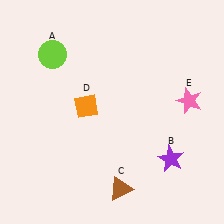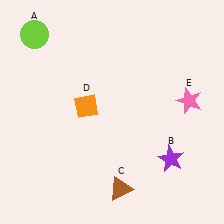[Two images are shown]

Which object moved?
The lime circle (A) moved up.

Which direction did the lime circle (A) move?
The lime circle (A) moved up.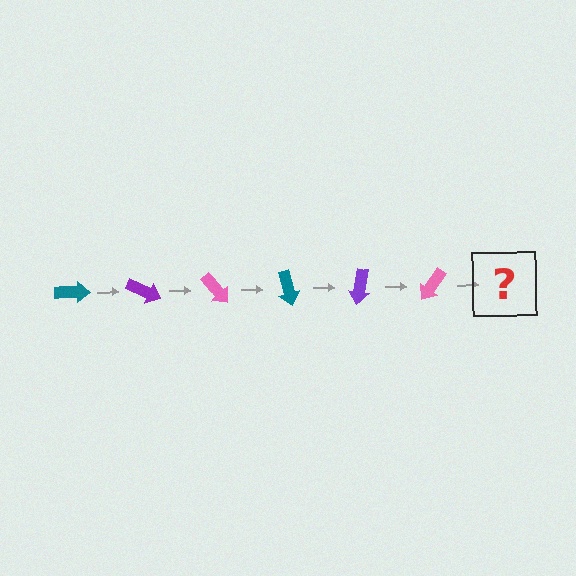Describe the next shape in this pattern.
It should be a teal arrow, rotated 150 degrees from the start.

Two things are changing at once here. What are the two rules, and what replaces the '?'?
The two rules are that it rotates 25 degrees each step and the color cycles through teal, purple, and pink. The '?' should be a teal arrow, rotated 150 degrees from the start.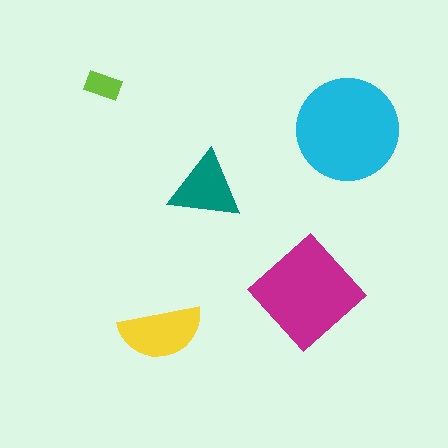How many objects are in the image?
There are 5 objects in the image.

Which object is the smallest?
The lime rectangle.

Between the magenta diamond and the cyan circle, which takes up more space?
The cyan circle.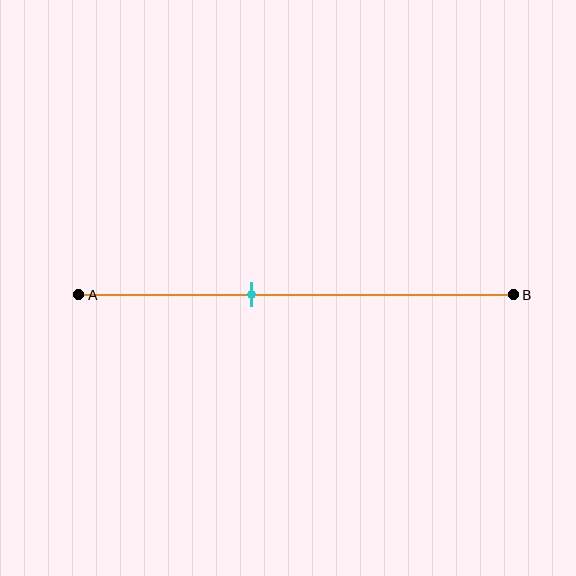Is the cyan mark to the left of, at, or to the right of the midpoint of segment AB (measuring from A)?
The cyan mark is to the left of the midpoint of segment AB.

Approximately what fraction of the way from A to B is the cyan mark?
The cyan mark is approximately 40% of the way from A to B.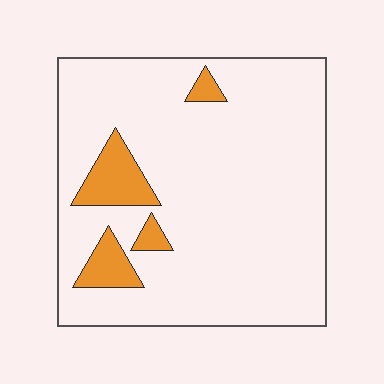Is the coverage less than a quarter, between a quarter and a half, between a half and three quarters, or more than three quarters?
Less than a quarter.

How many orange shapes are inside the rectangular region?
4.